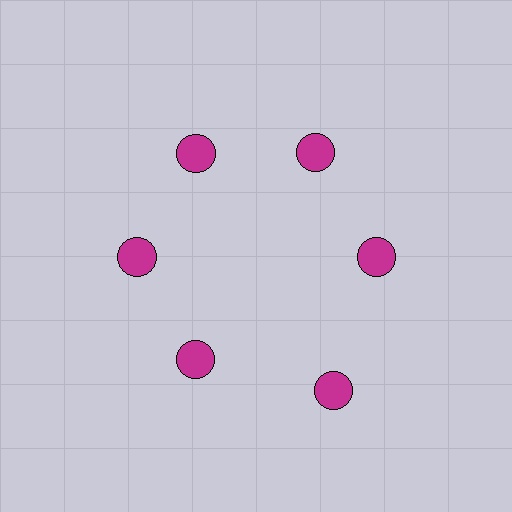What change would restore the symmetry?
The symmetry would be restored by moving it inward, back onto the ring so that all 6 circles sit at equal angles and equal distance from the center.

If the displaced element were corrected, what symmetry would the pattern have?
It would have 6-fold rotational symmetry — the pattern would map onto itself every 60 degrees.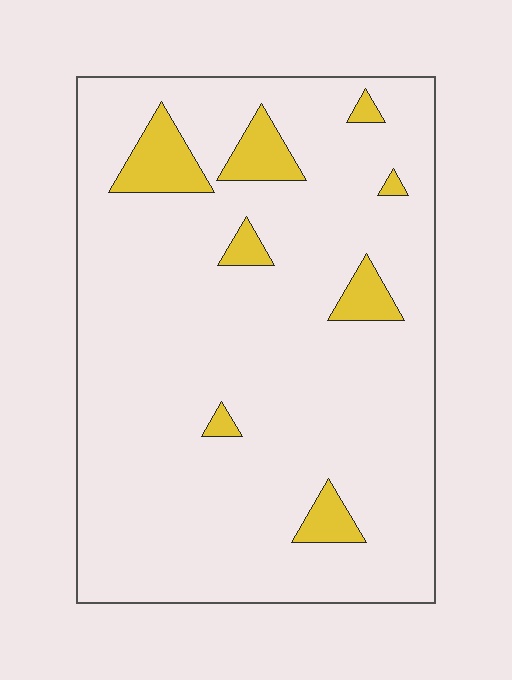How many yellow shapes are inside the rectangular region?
8.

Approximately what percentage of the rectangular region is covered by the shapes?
Approximately 10%.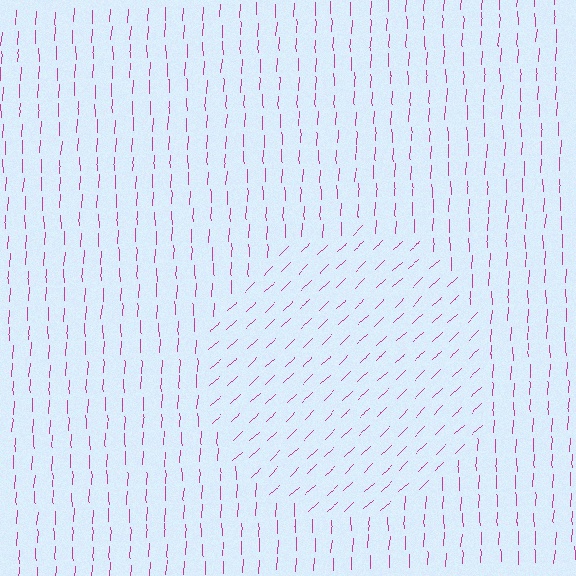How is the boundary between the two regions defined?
The boundary is defined purely by a change in line orientation (approximately 45 degrees difference). All lines are the same color and thickness.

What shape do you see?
I see a circle.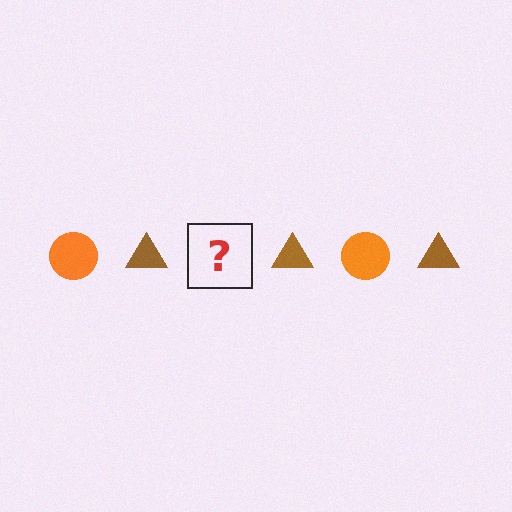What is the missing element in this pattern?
The missing element is an orange circle.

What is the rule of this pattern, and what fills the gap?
The rule is that the pattern alternates between orange circle and brown triangle. The gap should be filled with an orange circle.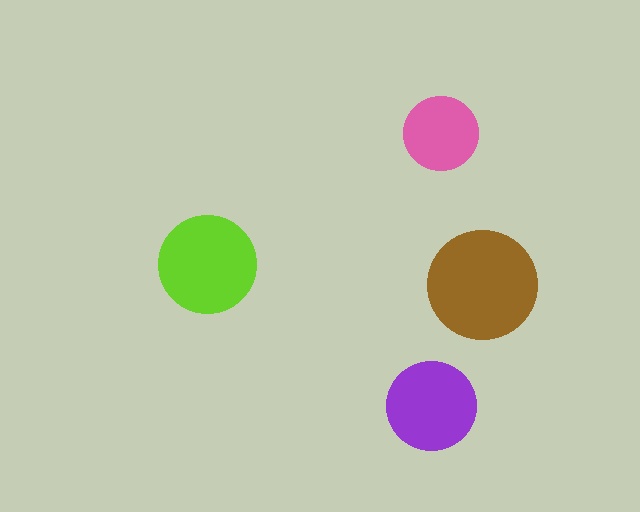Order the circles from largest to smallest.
the brown one, the lime one, the purple one, the pink one.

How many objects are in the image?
There are 4 objects in the image.